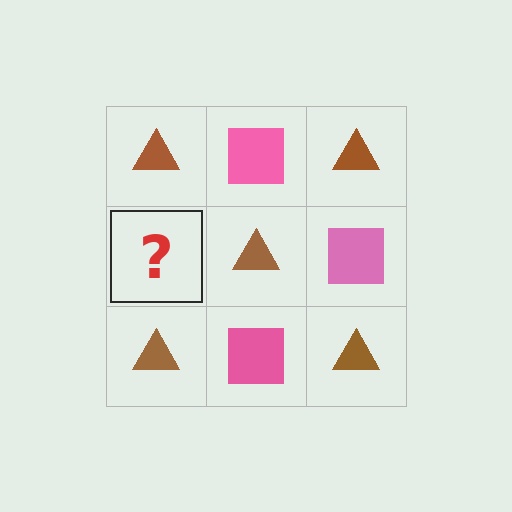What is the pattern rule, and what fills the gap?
The rule is that it alternates brown triangle and pink square in a checkerboard pattern. The gap should be filled with a pink square.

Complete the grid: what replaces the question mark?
The question mark should be replaced with a pink square.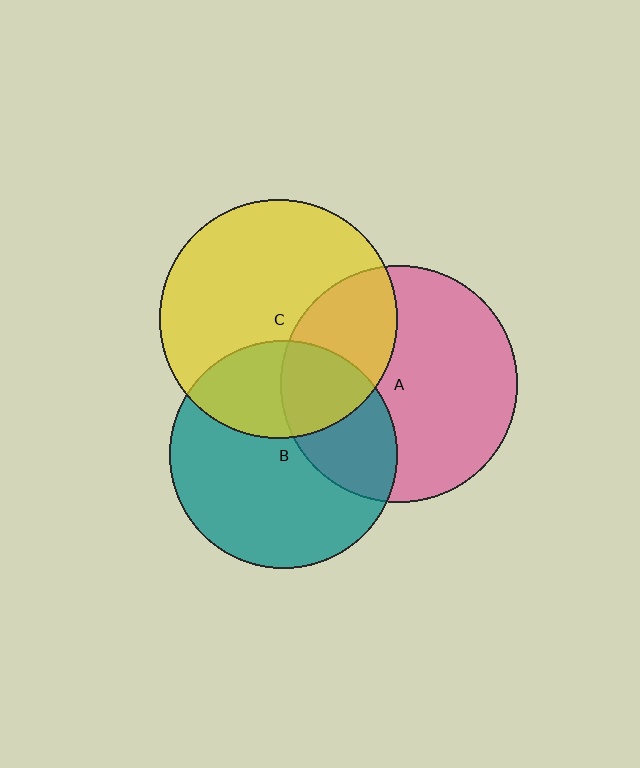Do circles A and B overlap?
Yes.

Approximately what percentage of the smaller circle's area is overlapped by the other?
Approximately 30%.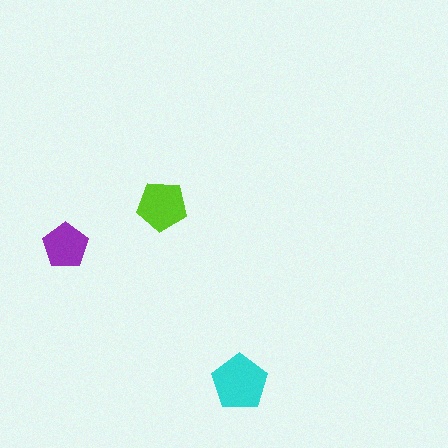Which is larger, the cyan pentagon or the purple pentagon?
The cyan one.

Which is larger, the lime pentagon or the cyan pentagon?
The cyan one.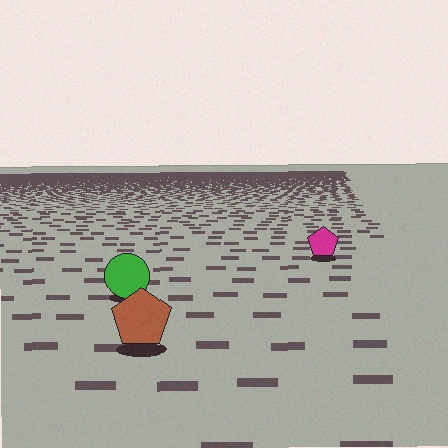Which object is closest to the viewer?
The brown pentagon is closest. The texture marks near it are larger and more spread out.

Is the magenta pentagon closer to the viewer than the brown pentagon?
No. The brown pentagon is closer — you can tell from the texture gradient: the ground texture is coarser near it.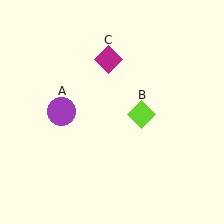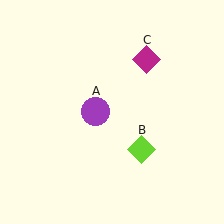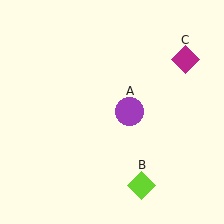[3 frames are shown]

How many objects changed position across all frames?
3 objects changed position: purple circle (object A), lime diamond (object B), magenta diamond (object C).